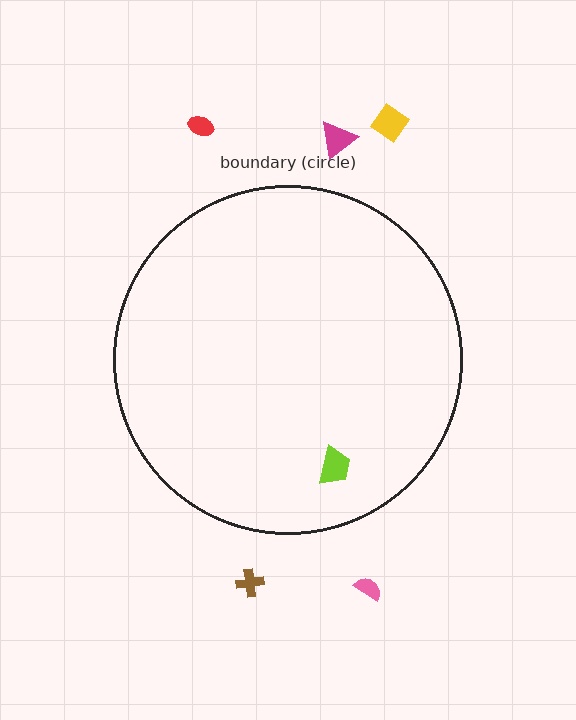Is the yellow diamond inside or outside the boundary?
Outside.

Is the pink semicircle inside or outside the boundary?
Outside.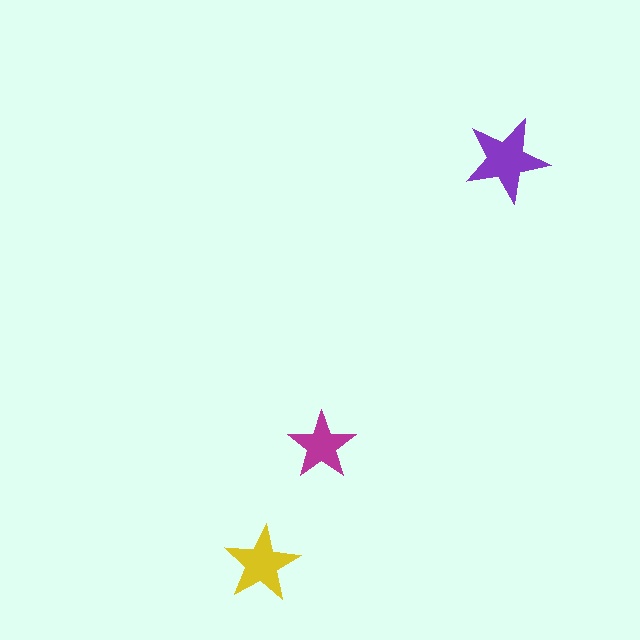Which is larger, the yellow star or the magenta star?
The yellow one.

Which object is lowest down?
The yellow star is bottommost.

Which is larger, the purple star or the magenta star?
The purple one.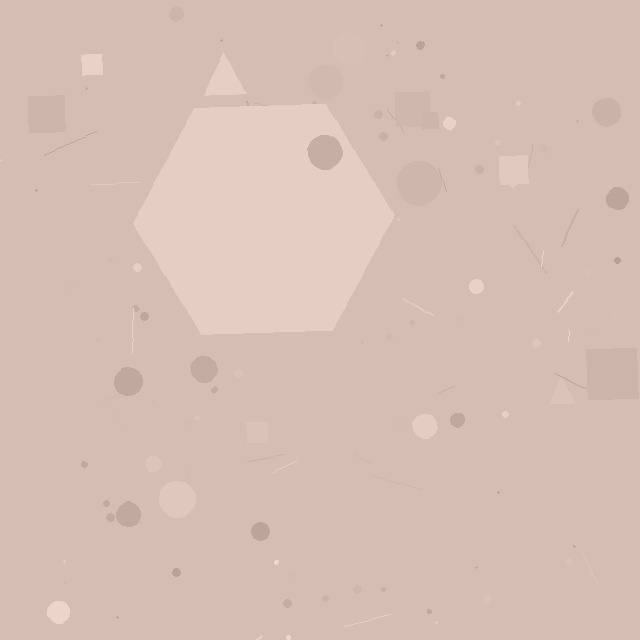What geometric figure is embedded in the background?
A hexagon is embedded in the background.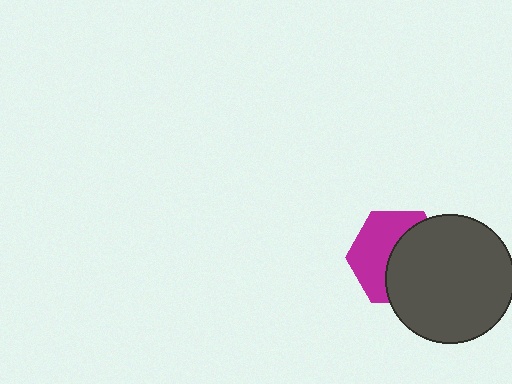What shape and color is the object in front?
The object in front is a dark gray circle.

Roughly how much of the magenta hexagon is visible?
About half of it is visible (roughly 48%).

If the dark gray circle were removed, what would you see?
You would see the complete magenta hexagon.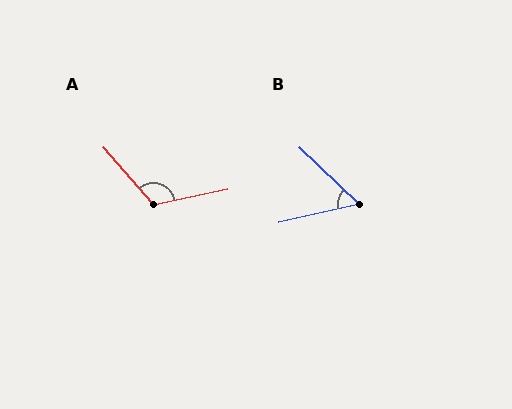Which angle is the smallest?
B, at approximately 56 degrees.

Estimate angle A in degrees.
Approximately 119 degrees.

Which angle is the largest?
A, at approximately 119 degrees.